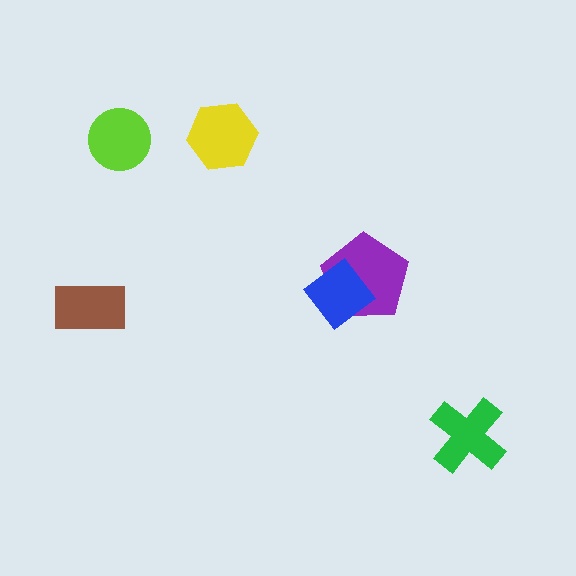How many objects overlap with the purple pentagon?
1 object overlaps with the purple pentagon.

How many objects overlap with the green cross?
0 objects overlap with the green cross.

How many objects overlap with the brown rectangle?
0 objects overlap with the brown rectangle.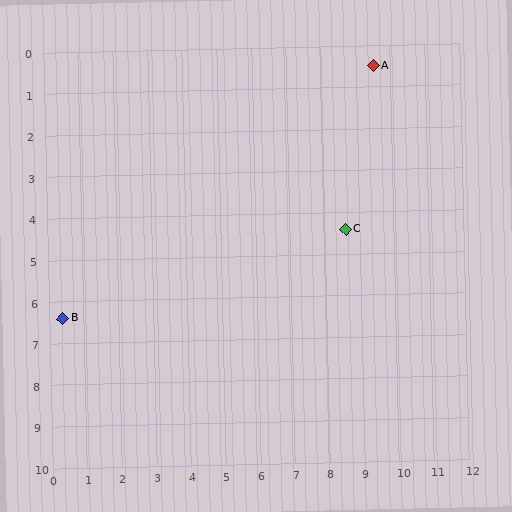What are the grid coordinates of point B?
Point B is at approximately (0.4, 6.4).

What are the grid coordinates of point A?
Point A is at approximately (9.5, 0.5).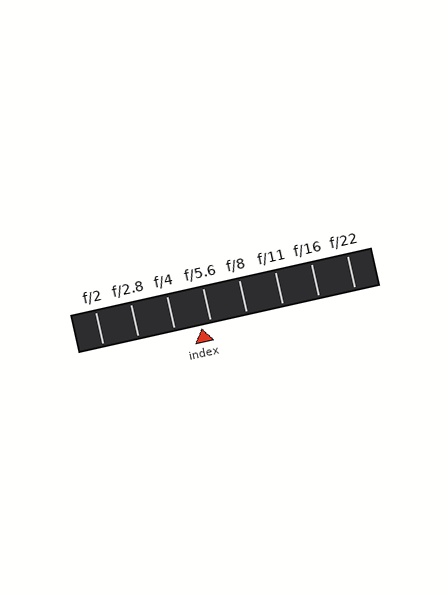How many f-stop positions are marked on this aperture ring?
There are 8 f-stop positions marked.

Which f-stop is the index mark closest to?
The index mark is closest to f/5.6.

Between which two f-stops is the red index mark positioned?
The index mark is between f/4 and f/5.6.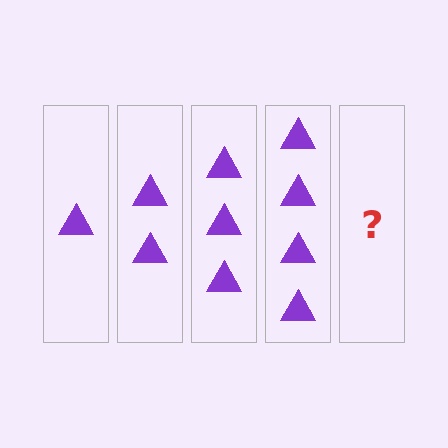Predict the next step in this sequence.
The next step is 5 triangles.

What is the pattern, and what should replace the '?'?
The pattern is that each step adds one more triangle. The '?' should be 5 triangles.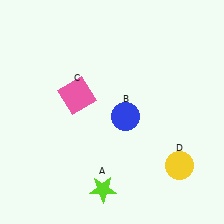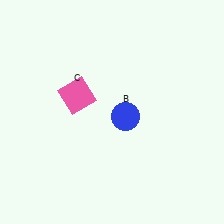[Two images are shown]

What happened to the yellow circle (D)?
The yellow circle (D) was removed in Image 2. It was in the bottom-right area of Image 1.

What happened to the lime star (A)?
The lime star (A) was removed in Image 2. It was in the bottom-left area of Image 1.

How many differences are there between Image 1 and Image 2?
There are 2 differences between the two images.